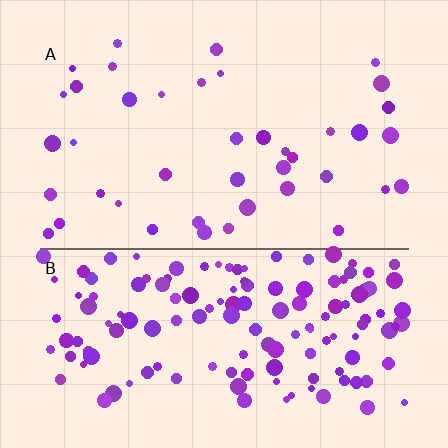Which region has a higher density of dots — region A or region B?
B (the bottom).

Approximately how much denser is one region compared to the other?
Approximately 3.7× — region B over region A.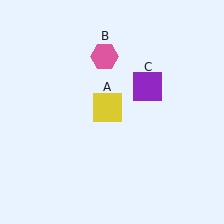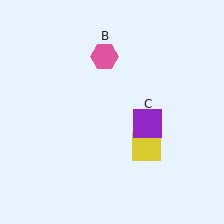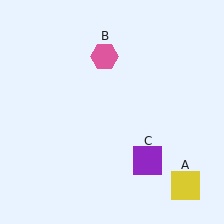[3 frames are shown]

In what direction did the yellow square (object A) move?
The yellow square (object A) moved down and to the right.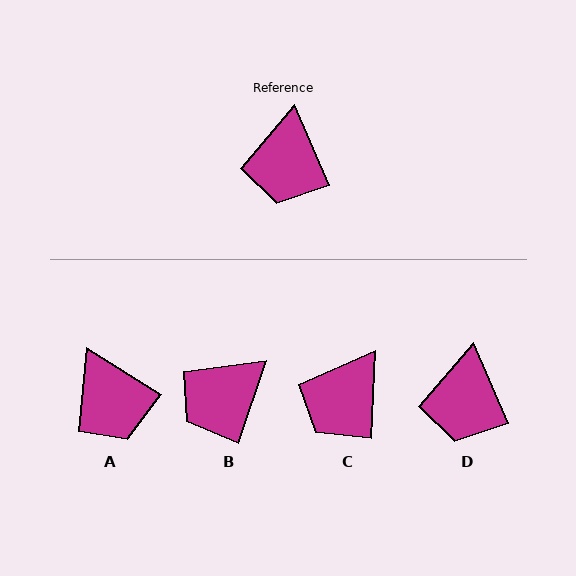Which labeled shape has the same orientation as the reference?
D.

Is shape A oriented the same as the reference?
No, it is off by about 35 degrees.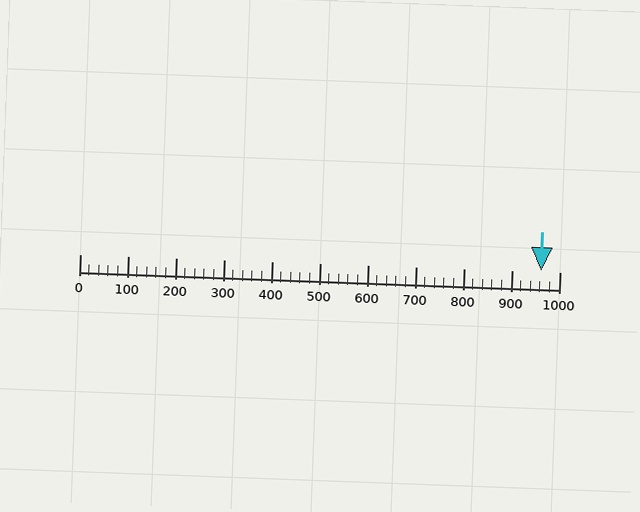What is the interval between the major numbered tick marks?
The major tick marks are spaced 100 units apart.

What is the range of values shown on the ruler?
The ruler shows values from 0 to 1000.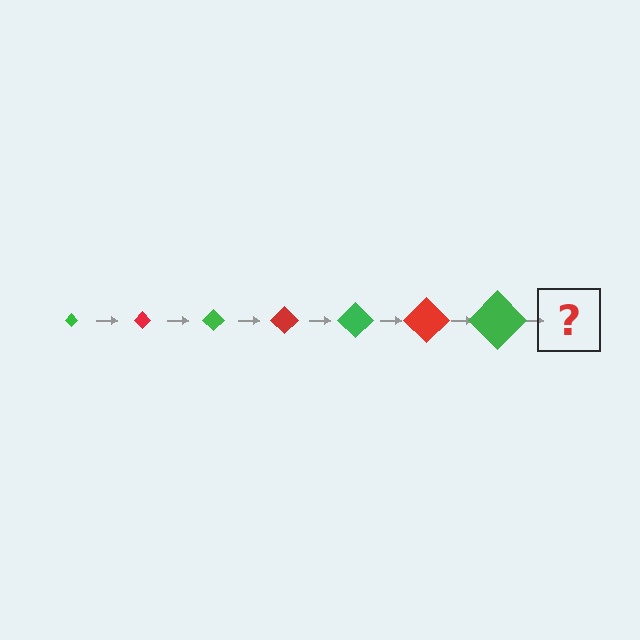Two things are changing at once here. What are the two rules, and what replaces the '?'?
The two rules are that the diamond grows larger each step and the color cycles through green and red. The '?' should be a red diamond, larger than the previous one.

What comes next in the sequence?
The next element should be a red diamond, larger than the previous one.